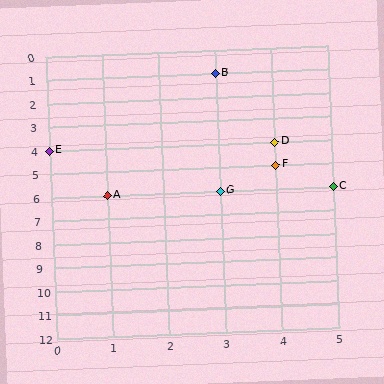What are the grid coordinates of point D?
Point D is at grid coordinates (4, 4).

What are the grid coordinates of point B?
Point B is at grid coordinates (3, 1).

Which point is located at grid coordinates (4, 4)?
Point D is at (4, 4).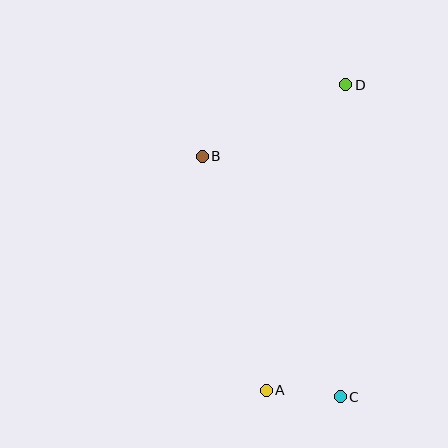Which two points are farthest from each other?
Points A and D are farthest from each other.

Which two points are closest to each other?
Points A and C are closest to each other.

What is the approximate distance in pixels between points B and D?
The distance between B and D is approximately 160 pixels.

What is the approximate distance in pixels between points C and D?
The distance between C and D is approximately 312 pixels.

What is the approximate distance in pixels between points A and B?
The distance between A and B is approximately 243 pixels.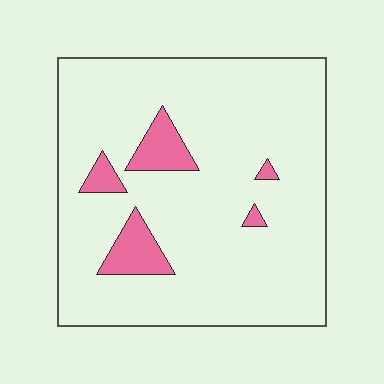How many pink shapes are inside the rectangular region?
5.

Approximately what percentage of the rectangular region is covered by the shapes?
Approximately 10%.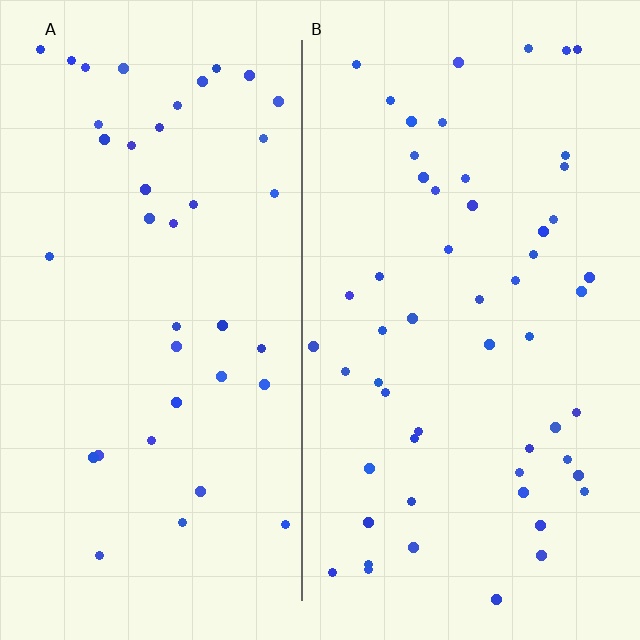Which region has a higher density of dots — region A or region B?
B (the right).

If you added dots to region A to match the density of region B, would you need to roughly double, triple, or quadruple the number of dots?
Approximately double.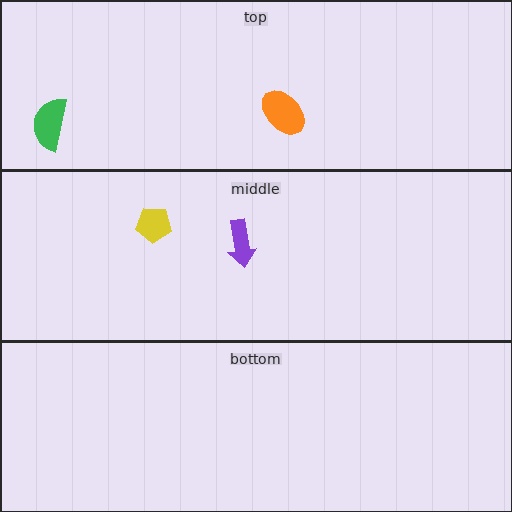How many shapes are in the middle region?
2.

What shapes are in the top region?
The orange ellipse, the green semicircle.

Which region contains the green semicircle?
The top region.